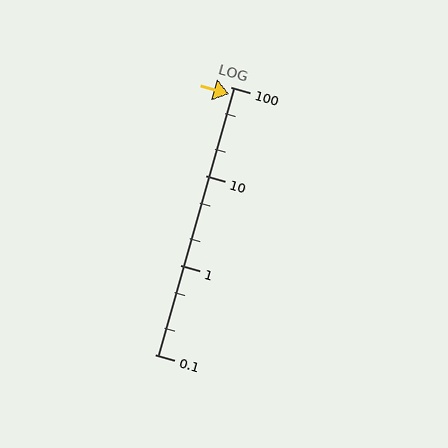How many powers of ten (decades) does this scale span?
The scale spans 3 decades, from 0.1 to 100.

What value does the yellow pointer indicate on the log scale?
The pointer indicates approximately 83.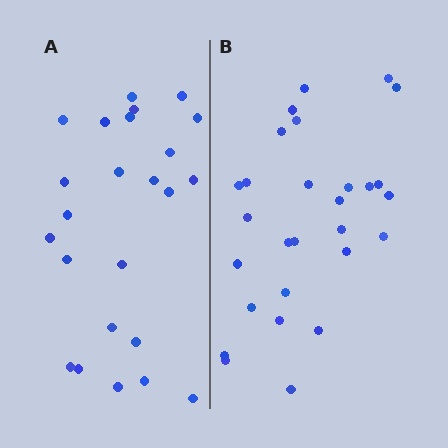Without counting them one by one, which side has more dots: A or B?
Region B (the right region) has more dots.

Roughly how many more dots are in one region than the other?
Region B has about 4 more dots than region A.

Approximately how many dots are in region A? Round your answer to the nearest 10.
About 20 dots. (The exact count is 24, which rounds to 20.)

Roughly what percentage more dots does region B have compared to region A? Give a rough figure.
About 15% more.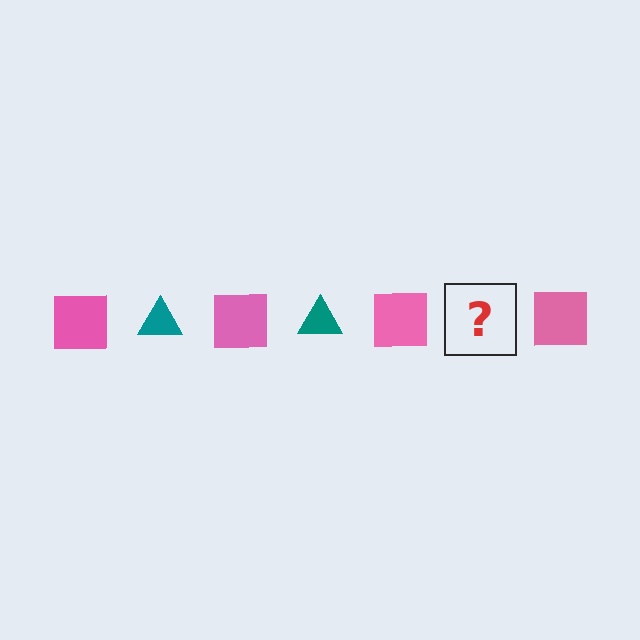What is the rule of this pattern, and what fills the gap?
The rule is that the pattern alternates between pink square and teal triangle. The gap should be filled with a teal triangle.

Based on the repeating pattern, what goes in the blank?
The blank should be a teal triangle.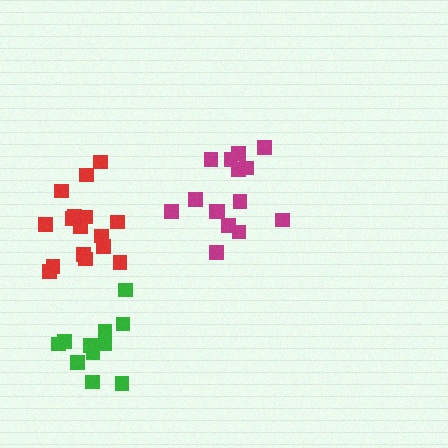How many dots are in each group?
Group 1: 11 dots, Group 2: 16 dots, Group 3: 15 dots (42 total).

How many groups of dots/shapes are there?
There are 3 groups.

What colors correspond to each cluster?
The clusters are colored: green, red, magenta.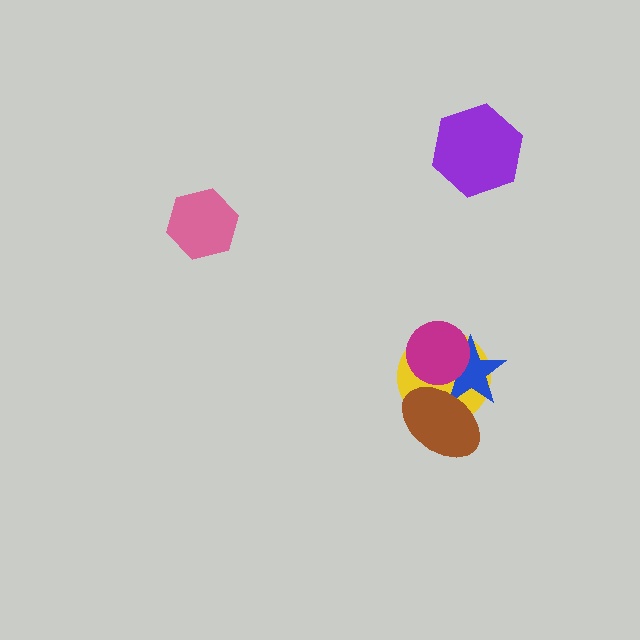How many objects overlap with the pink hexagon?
0 objects overlap with the pink hexagon.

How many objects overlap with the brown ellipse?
2 objects overlap with the brown ellipse.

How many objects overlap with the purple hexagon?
0 objects overlap with the purple hexagon.